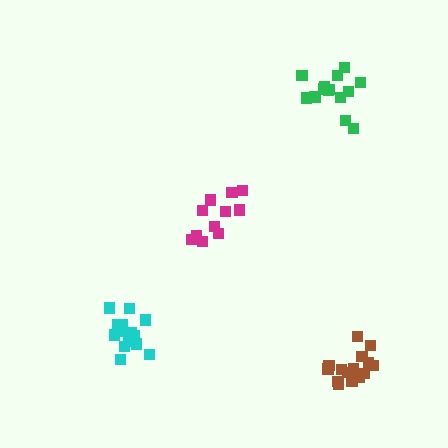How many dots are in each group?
Group 1: 11 dots, Group 2: 15 dots, Group 3: 14 dots, Group 4: 14 dots (54 total).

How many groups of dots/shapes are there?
There are 4 groups.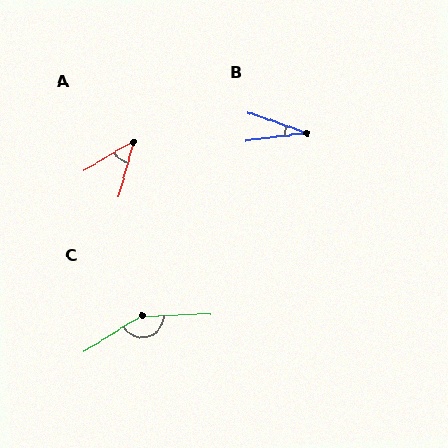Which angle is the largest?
C, at approximately 150 degrees.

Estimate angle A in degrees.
Approximately 45 degrees.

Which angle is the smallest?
B, at approximately 27 degrees.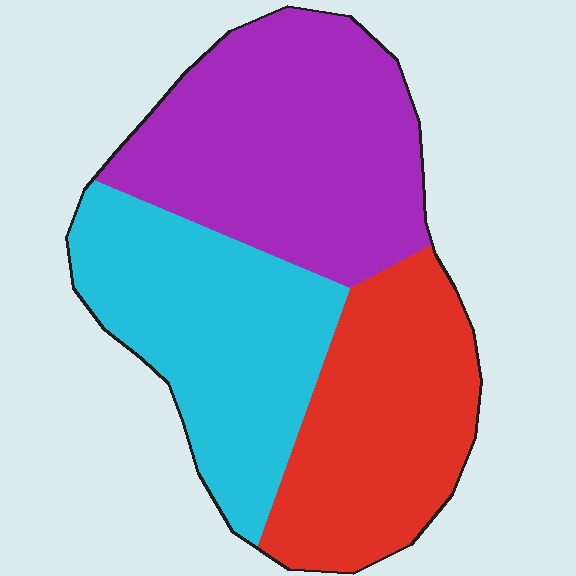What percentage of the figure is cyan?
Cyan covers roughly 30% of the figure.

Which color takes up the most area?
Purple, at roughly 40%.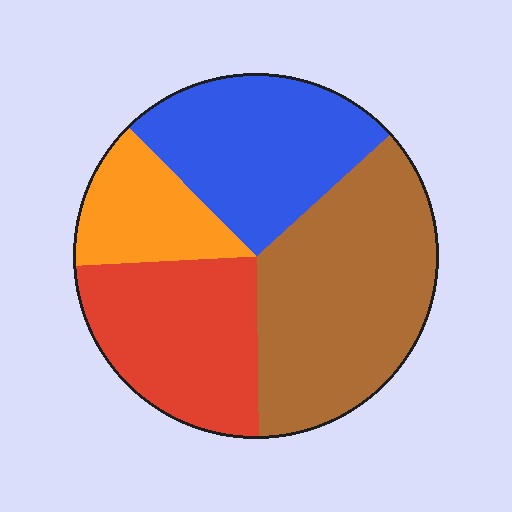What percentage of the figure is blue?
Blue covers 26% of the figure.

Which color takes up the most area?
Brown, at roughly 35%.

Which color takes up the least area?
Orange, at roughly 15%.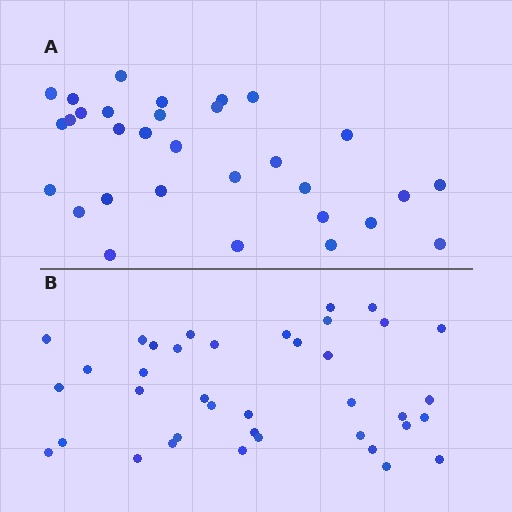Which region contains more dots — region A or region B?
Region B (the bottom region) has more dots.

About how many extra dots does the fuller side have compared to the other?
Region B has roughly 8 or so more dots than region A.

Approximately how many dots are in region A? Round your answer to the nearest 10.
About 30 dots. (The exact count is 31, which rounds to 30.)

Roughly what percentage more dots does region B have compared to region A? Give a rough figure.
About 25% more.